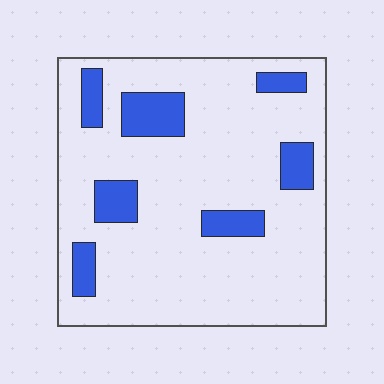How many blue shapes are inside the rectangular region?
7.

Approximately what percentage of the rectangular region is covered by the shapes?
Approximately 15%.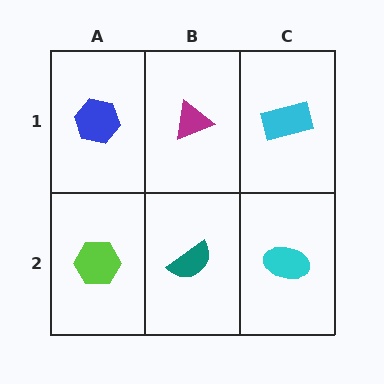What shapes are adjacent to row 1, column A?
A lime hexagon (row 2, column A), a magenta triangle (row 1, column B).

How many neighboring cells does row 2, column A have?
2.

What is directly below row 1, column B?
A teal semicircle.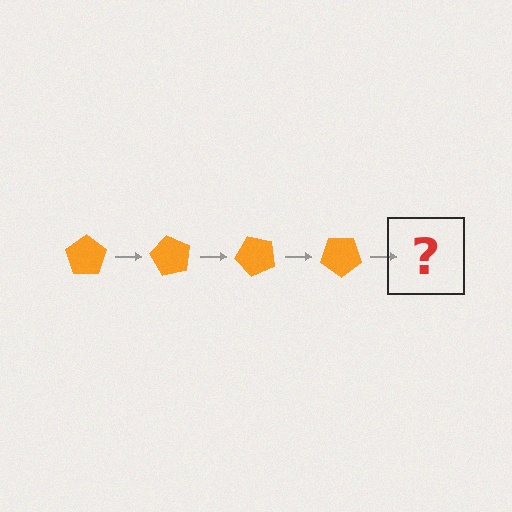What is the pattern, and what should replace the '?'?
The pattern is that the pentagon rotates 60 degrees each step. The '?' should be an orange pentagon rotated 240 degrees.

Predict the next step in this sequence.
The next step is an orange pentagon rotated 240 degrees.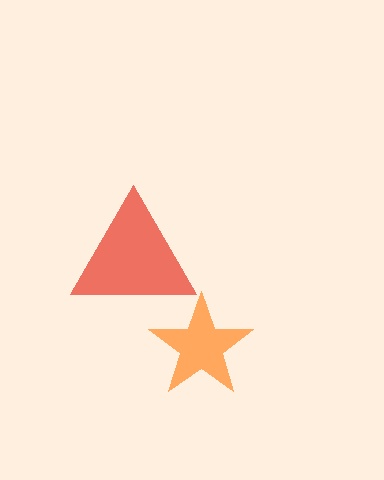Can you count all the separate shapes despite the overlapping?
Yes, there are 2 separate shapes.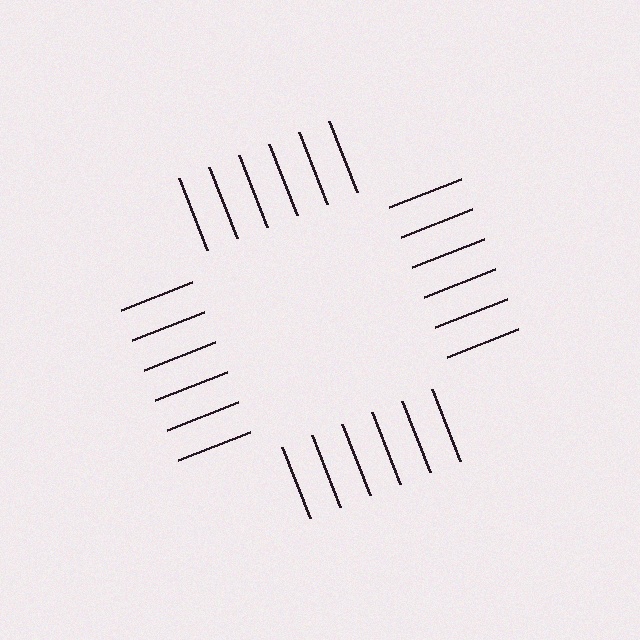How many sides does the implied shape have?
4 sides — the line-ends trace a square.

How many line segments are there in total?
24 — 6 along each of the 4 edges.